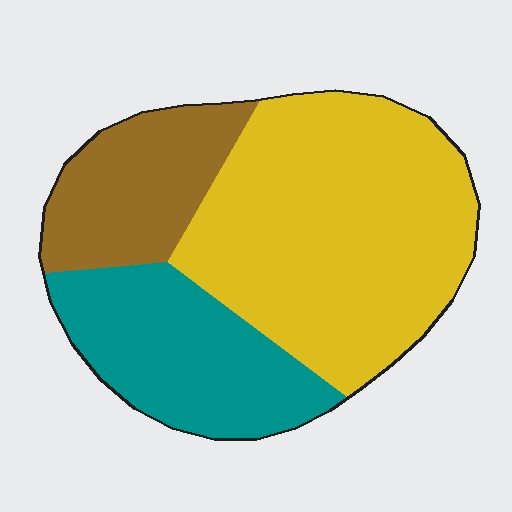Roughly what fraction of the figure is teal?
Teal covers around 25% of the figure.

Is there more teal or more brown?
Teal.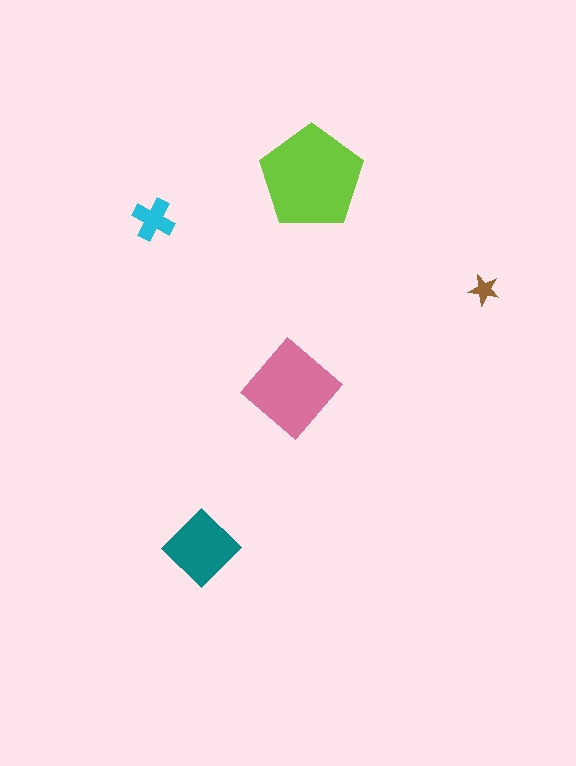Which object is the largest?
The lime pentagon.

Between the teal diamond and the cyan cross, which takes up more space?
The teal diamond.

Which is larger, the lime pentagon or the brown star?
The lime pentagon.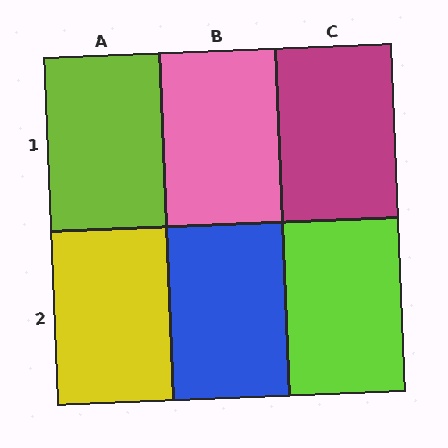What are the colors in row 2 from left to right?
Yellow, blue, lime.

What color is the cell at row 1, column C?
Magenta.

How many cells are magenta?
1 cell is magenta.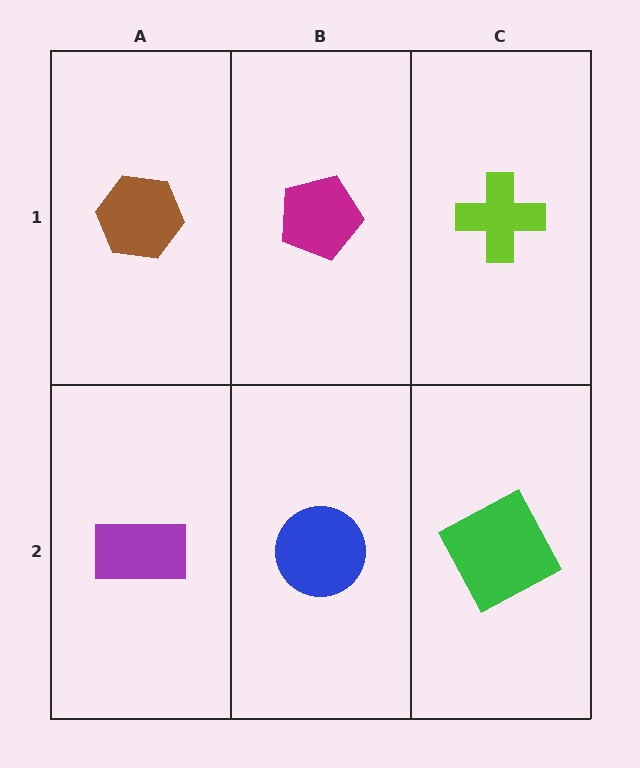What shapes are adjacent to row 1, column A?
A purple rectangle (row 2, column A), a magenta pentagon (row 1, column B).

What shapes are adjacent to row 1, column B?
A blue circle (row 2, column B), a brown hexagon (row 1, column A), a lime cross (row 1, column C).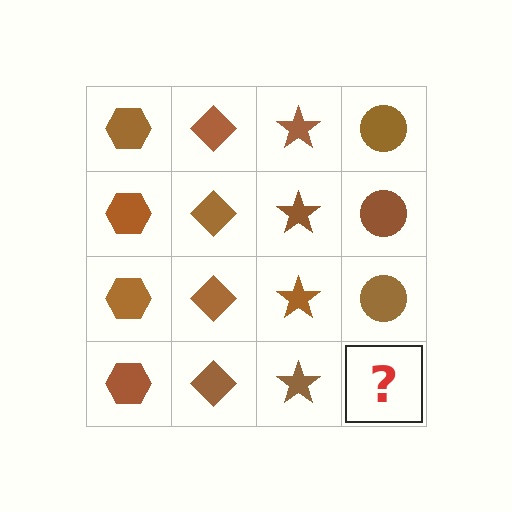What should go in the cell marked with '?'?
The missing cell should contain a brown circle.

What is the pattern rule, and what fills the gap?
The rule is that each column has a consistent shape. The gap should be filled with a brown circle.